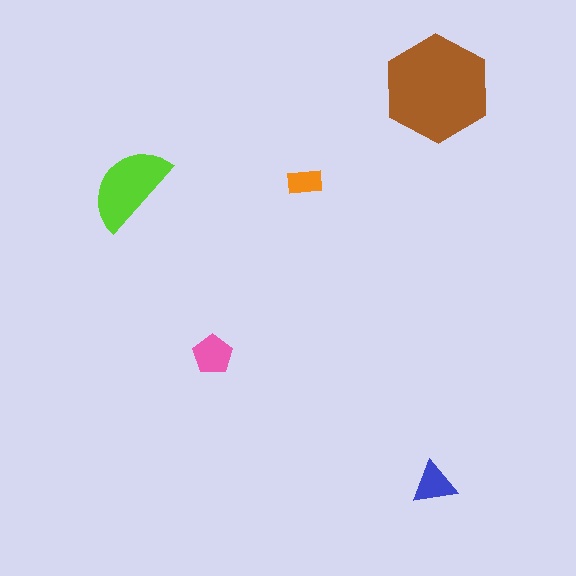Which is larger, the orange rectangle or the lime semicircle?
The lime semicircle.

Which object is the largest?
The brown hexagon.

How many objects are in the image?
There are 5 objects in the image.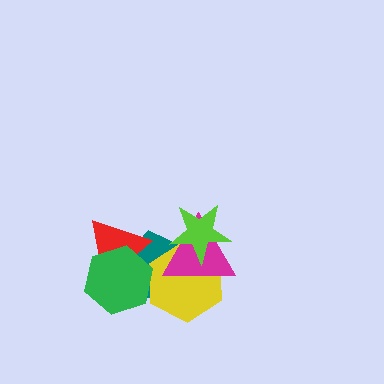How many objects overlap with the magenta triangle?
3 objects overlap with the magenta triangle.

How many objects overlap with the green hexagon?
3 objects overlap with the green hexagon.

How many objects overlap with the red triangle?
2 objects overlap with the red triangle.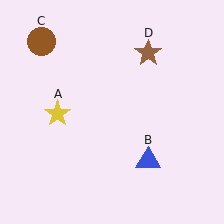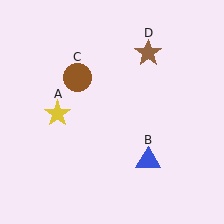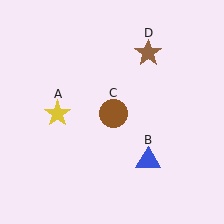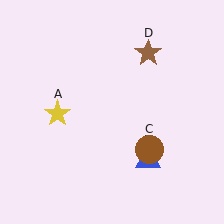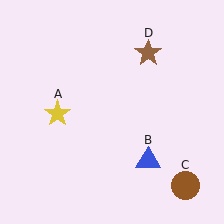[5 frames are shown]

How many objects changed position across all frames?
1 object changed position: brown circle (object C).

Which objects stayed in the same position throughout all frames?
Yellow star (object A) and blue triangle (object B) and brown star (object D) remained stationary.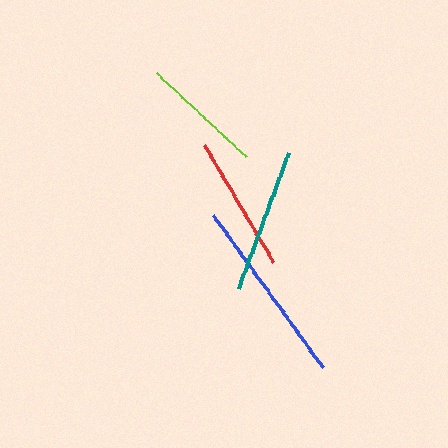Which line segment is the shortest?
The lime line is the shortest at approximately 123 pixels.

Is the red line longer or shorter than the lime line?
The red line is longer than the lime line.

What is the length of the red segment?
The red segment is approximately 136 pixels long.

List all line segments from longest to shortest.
From longest to shortest: blue, teal, red, lime.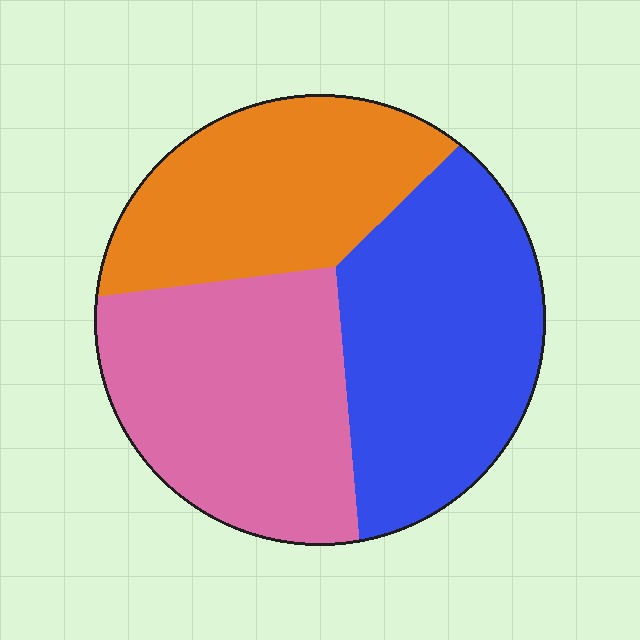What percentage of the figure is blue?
Blue takes up about three eighths (3/8) of the figure.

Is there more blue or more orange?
Blue.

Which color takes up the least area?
Orange, at roughly 30%.